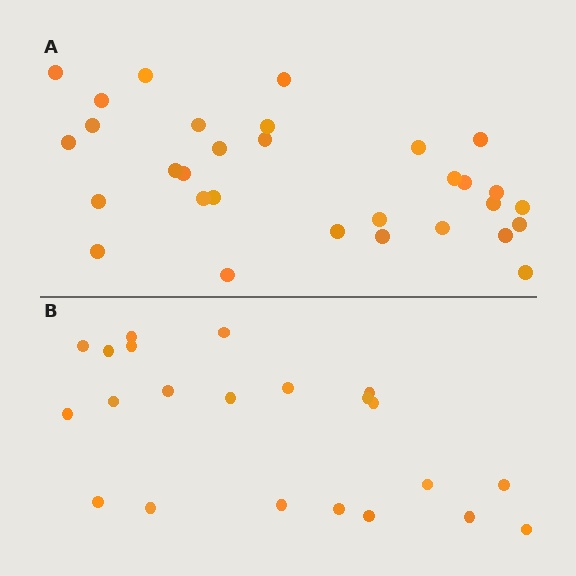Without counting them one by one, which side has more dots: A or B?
Region A (the top region) has more dots.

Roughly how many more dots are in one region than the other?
Region A has roughly 8 or so more dots than region B.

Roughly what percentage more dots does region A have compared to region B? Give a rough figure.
About 40% more.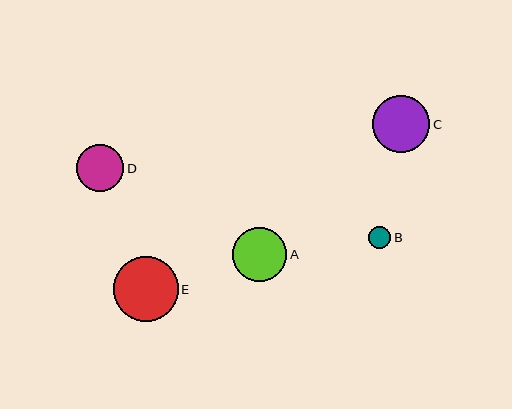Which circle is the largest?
Circle E is the largest with a size of approximately 65 pixels.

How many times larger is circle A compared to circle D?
Circle A is approximately 1.1 times the size of circle D.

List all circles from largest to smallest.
From largest to smallest: E, C, A, D, B.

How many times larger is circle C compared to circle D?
Circle C is approximately 1.2 times the size of circle D.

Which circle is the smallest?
Circle B is the smallest with a size of approximately 22 pixels.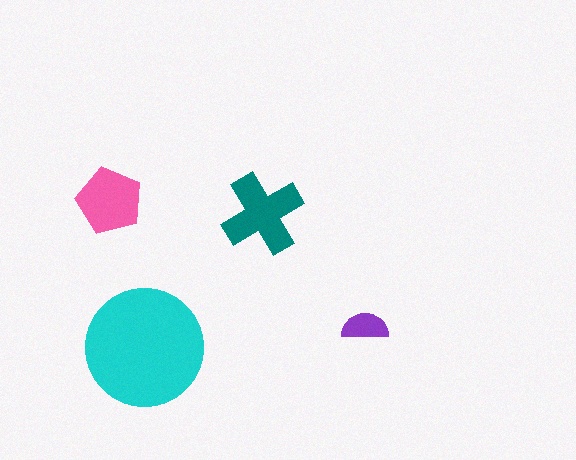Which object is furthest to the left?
The pink pentagon is leftmost.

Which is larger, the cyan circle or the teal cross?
The cyan circle.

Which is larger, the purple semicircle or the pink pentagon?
The pink pentagon.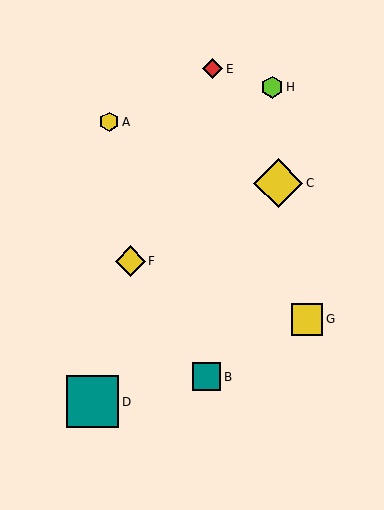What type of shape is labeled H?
Shape H is a lime hexagon.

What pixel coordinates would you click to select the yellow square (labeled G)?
Click at (307, 319) to select the yellow square G.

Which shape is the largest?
The teal square (labeled D) is the largest.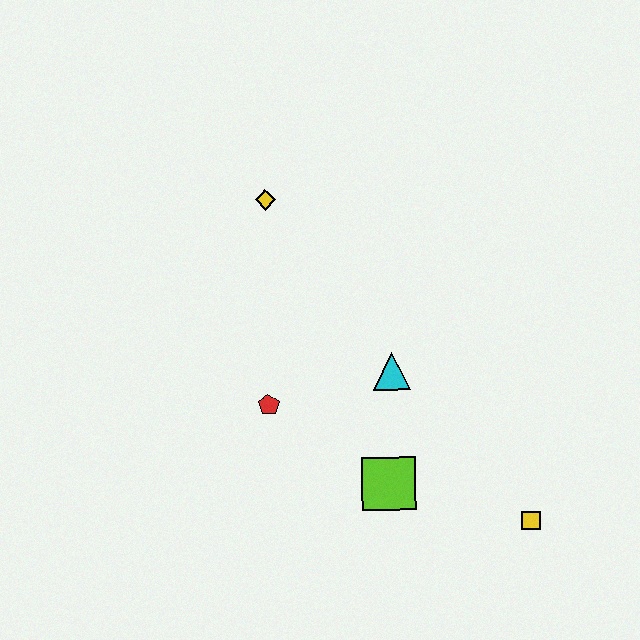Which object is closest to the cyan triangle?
The lime square is closest to the cyan triangle.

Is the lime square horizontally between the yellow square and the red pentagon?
Yes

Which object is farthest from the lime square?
The yellow diamond is farthest from the lime square.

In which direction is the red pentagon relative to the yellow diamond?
The red pentagon is below the yellow diamond.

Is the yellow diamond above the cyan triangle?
Yes